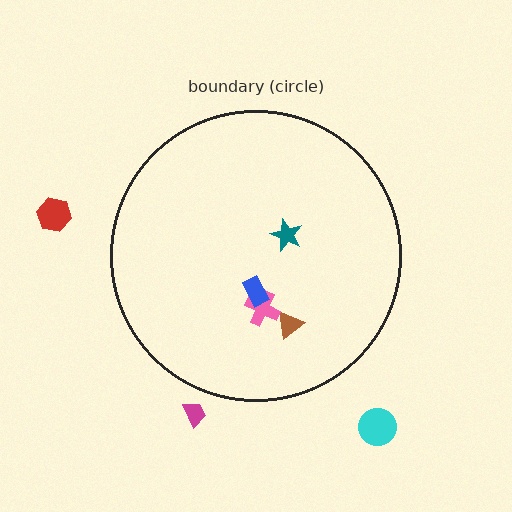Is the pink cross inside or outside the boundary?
Inside.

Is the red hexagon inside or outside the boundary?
Outside.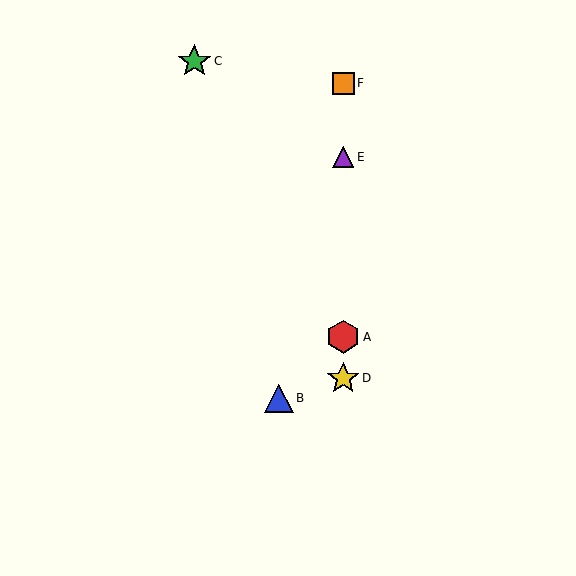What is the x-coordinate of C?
Object C is at x≈194.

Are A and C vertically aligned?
No, A is at x≈343 and C is at x≈194.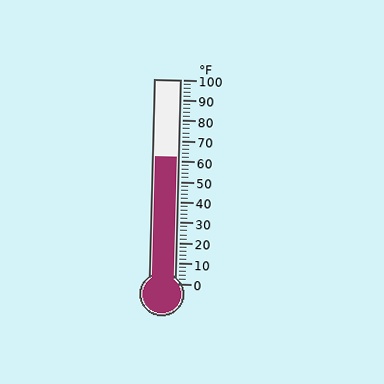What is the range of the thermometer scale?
The thermometer scale ranges from 0°F to 100°F.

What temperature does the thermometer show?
The thermometer shows approximately 62°F.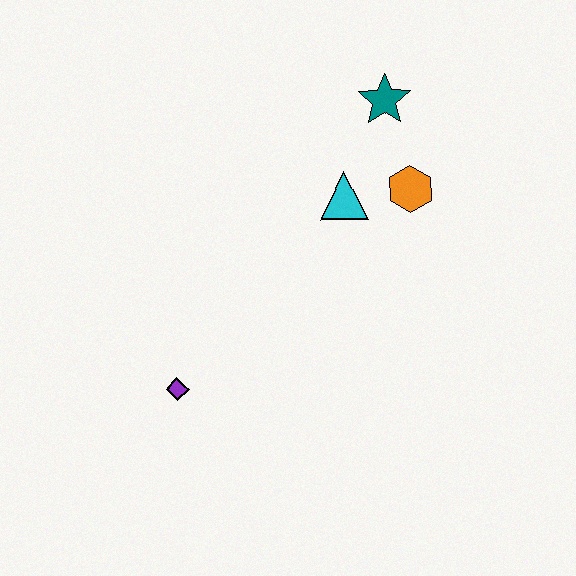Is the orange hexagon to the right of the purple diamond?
Yes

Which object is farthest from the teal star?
The purple diamond is farthest from the teal star.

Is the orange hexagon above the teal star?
No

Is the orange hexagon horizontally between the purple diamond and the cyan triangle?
No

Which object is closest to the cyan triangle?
The orange hexagon is closest to the cyan triangle.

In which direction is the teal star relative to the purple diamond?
The teal star is above the purple diamond.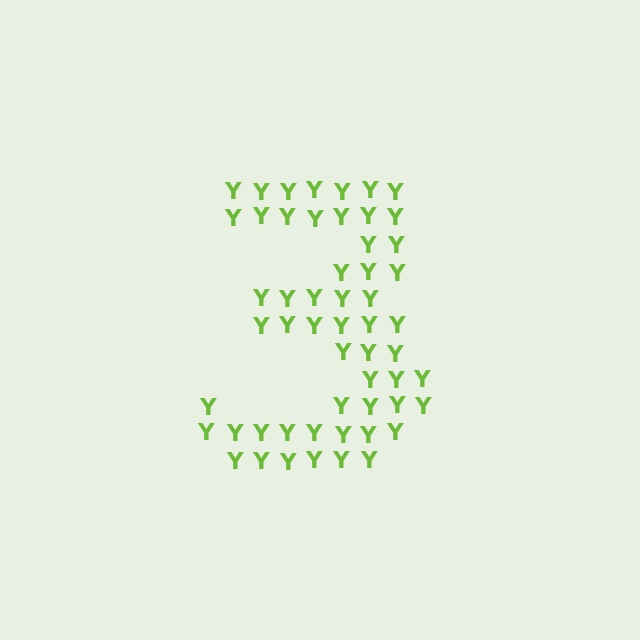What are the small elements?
The small elements are letter Y's.